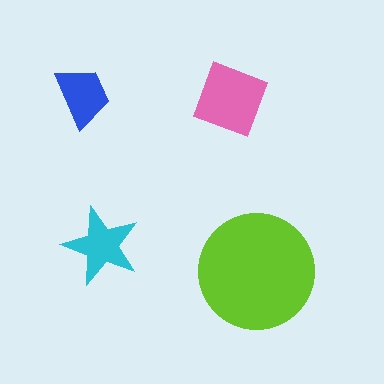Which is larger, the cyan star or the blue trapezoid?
The cyan star.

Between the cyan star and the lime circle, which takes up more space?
The lime circle.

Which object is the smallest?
The blue trapezoid.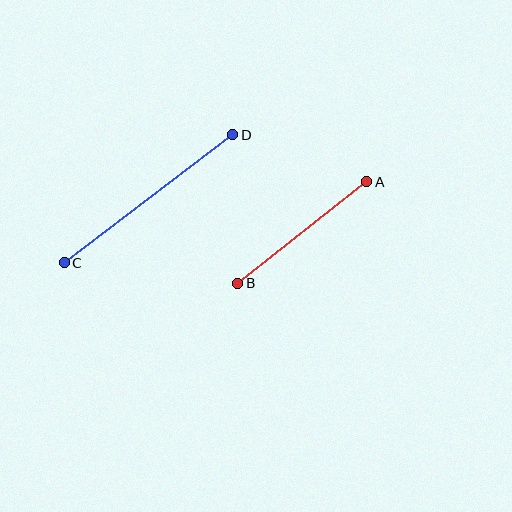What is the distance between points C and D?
The distance is approximately 212 pixels.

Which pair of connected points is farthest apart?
Points C and D are farthest apart.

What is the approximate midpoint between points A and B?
The midpoint is at approximately (302, 232) pixels.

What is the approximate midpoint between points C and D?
The midpoint is at approximately (148, 199) pixels.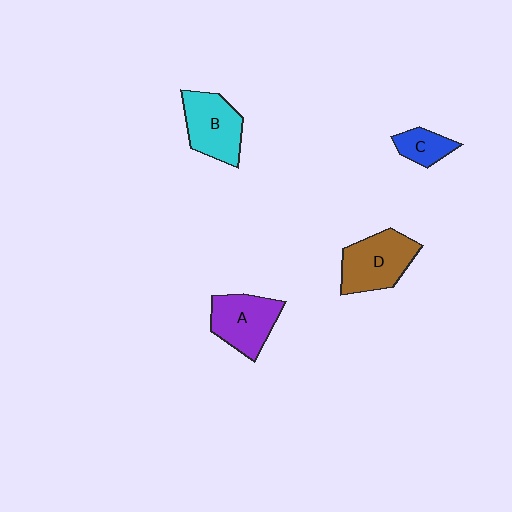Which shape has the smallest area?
Shape C (blue).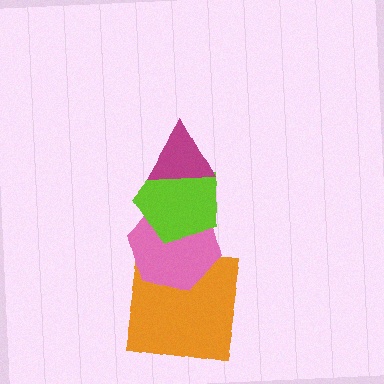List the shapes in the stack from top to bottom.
From top to bottom: the magenta triangle, the lime pentagon, the pink hexagon, the orange square.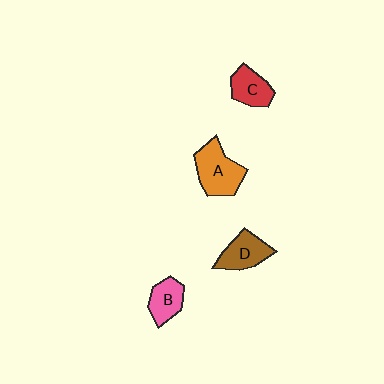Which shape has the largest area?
Shape A (orange).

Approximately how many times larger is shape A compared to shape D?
Approximately 1.3 times.